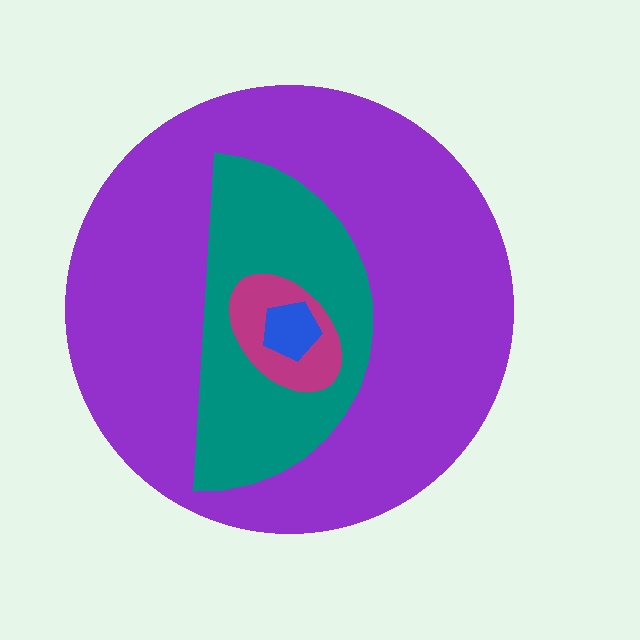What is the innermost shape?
The blue pentagon.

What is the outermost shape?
The purple circle.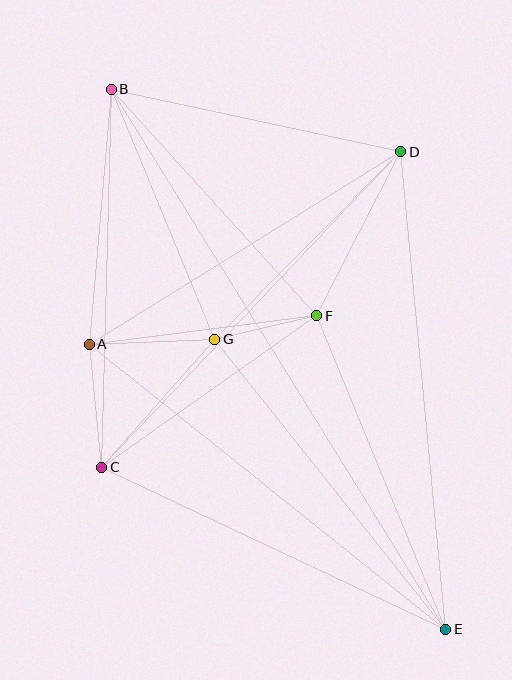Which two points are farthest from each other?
Points B and E are farthest from each other.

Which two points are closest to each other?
Points F and G are closest to each other.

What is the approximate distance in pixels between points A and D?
The distance between A and D is approximately 366 pixels.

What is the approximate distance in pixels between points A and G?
The distance between A and G is approximately 126 pixels.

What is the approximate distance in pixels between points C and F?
The distance between C and F is approximately 263 pixels.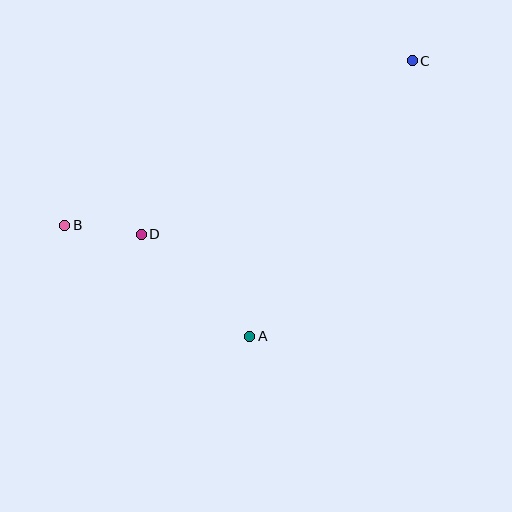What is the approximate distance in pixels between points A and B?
The distance between A and B is approximately 215 pixels.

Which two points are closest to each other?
Points B and D are closest to each other.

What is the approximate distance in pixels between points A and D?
The distance between A and D is approximately 149 pixels.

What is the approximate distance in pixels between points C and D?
The distance between C and D is approximately 322 pixels.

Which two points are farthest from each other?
Points B and C are farthest from each other.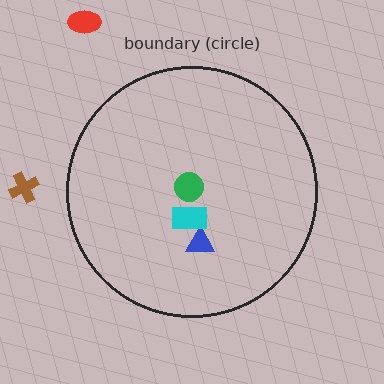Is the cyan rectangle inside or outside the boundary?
Inside.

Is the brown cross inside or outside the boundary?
Outside.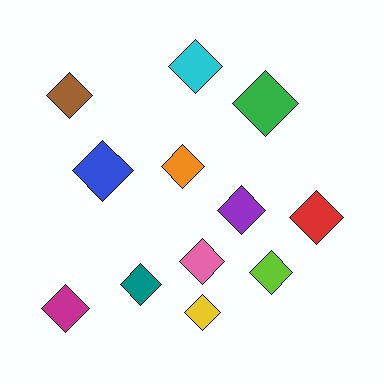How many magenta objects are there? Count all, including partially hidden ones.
There is 1 magenta object.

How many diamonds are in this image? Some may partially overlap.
There are 12 diamonds.